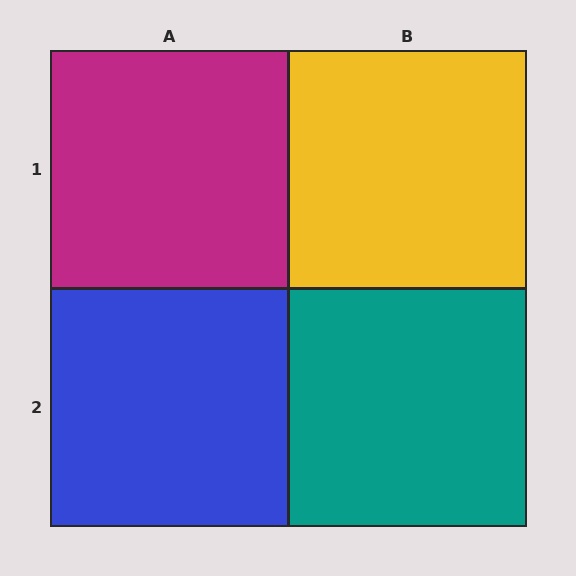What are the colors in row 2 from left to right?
Blue, teal.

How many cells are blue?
1 cell is blue.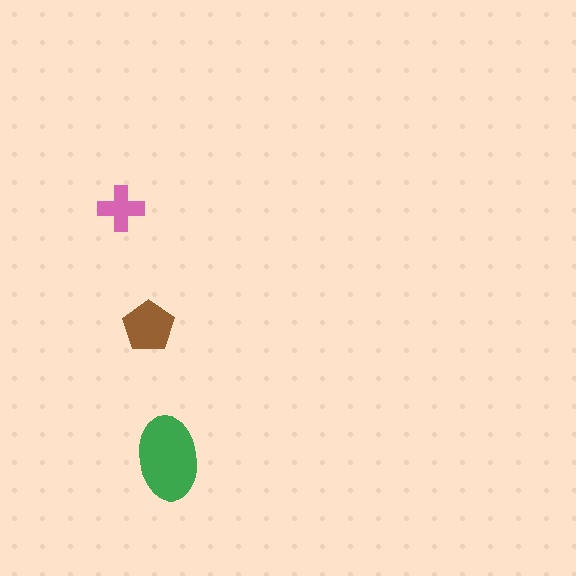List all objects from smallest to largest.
The pink cross, the brown pentagon, the green ellipse.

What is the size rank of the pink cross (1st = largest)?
3rd.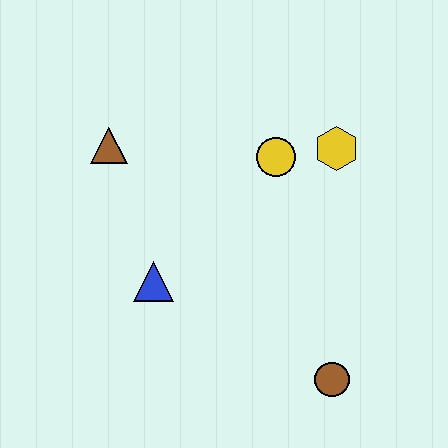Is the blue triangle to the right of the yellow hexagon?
No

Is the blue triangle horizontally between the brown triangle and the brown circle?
Yes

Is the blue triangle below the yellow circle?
Yes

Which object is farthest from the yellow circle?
The brown circle is farthest from the yellow circle.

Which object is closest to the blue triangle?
The brown triangle is closest to the blue triangle.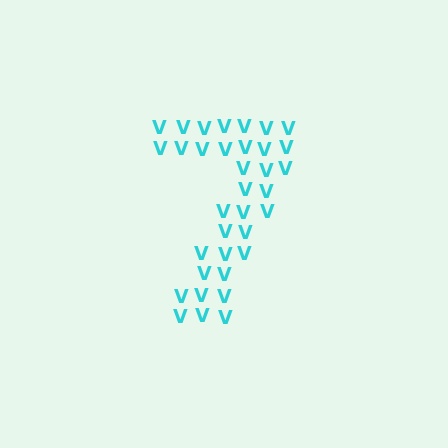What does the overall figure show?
The overall figure shows the digit 7.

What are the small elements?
The small elements are letter V's.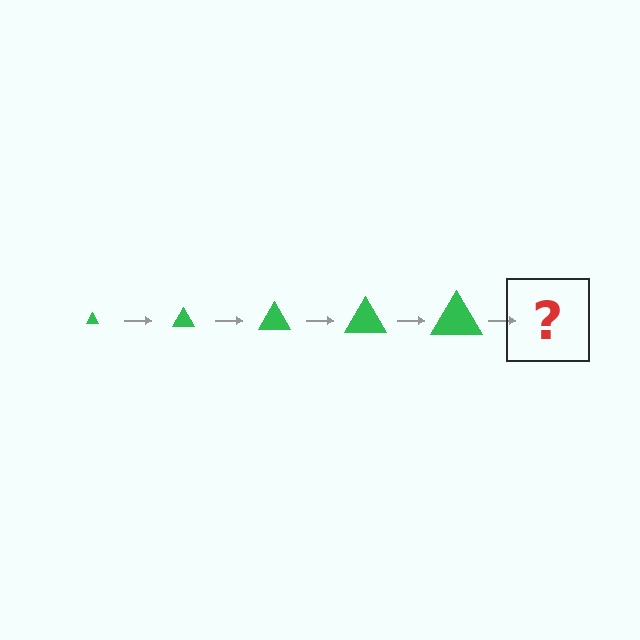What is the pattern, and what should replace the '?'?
The pattern is that the triangle gets progressively larger each step. The '?' should be a green triangle, larger than the previous one.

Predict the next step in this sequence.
The next step is a green triangle, larger than the previous one.